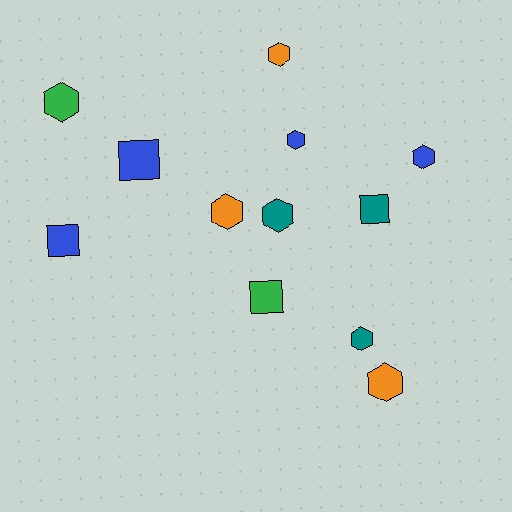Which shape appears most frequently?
Hexagon, with 8 objects.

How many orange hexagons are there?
There are 3 orange hexagons.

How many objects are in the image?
There are 12 objects.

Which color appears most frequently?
Blue, with 4 objects.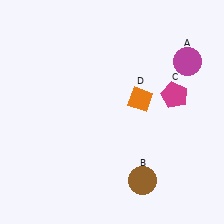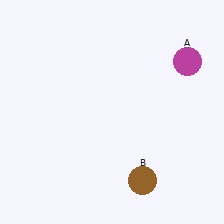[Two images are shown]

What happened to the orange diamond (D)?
The orange diamond (D) was removed in Image 2. It was in the top-right area of Image 1.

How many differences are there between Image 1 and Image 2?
There are 2 differences between the two images.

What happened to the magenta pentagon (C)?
The magenta pentagon (C) was removed in Image 2. It was in the top-right area of Image 1.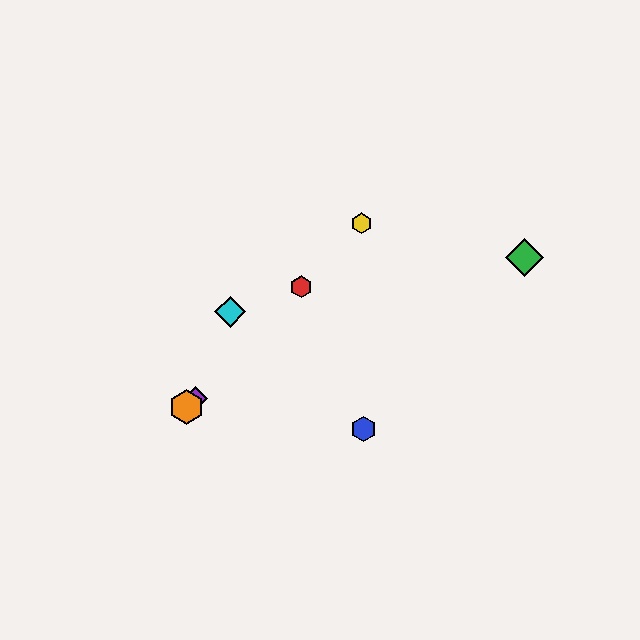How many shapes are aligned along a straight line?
4 shapes (the red hexagon, the yellow hexagon, the purple diamond, the orange hexagon) are aligned along a straight line.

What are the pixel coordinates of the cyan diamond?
The cyan diamond is at (230, 312).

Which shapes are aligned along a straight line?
The red hexagon, the yellow hexagon, the purple diamond, the orange hexagon are aligned along a straight line.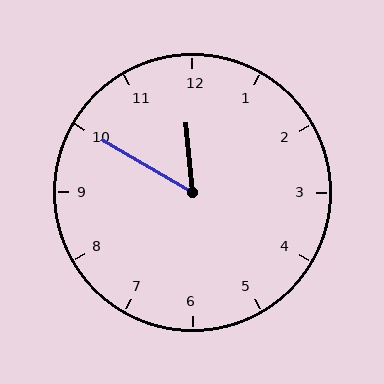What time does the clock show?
11:50.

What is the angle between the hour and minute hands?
Approximately 55 degrees.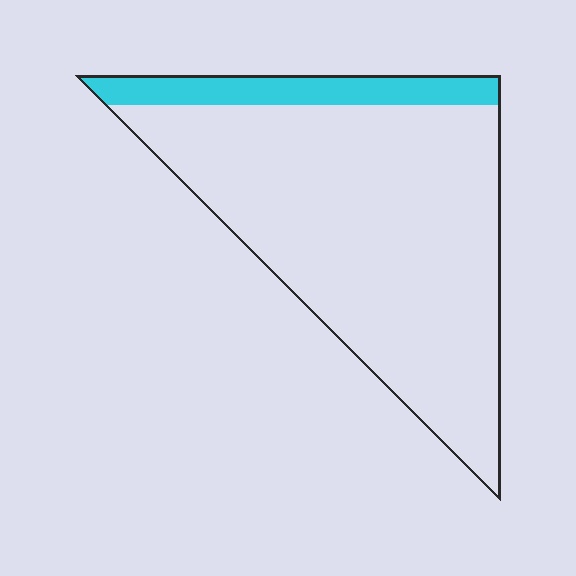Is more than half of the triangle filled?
No.